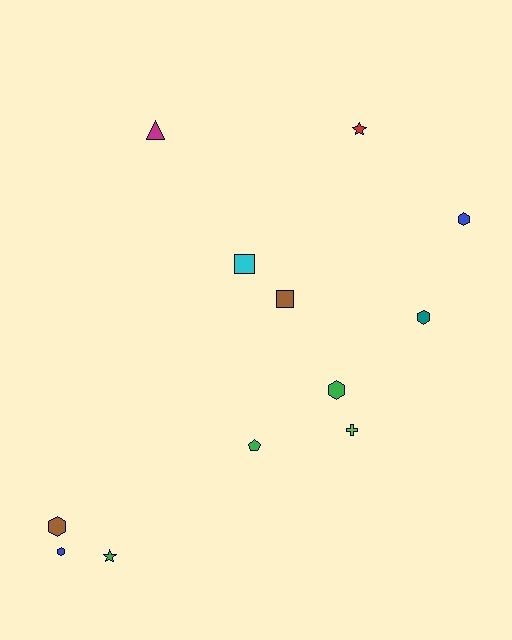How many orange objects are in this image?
There are no orange objects.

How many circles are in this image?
There are no circles.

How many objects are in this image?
There are 12 objects.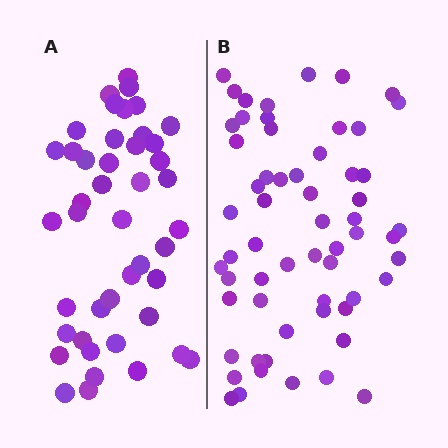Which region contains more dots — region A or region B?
Region B (the right region) has more dots.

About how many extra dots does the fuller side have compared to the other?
Region B has approximately 15 more dots than region A.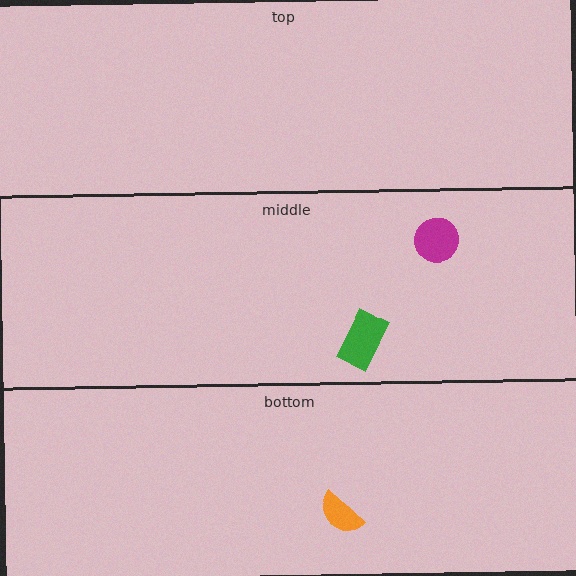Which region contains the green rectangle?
The middle region.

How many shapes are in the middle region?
2.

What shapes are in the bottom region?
The orange semicircle.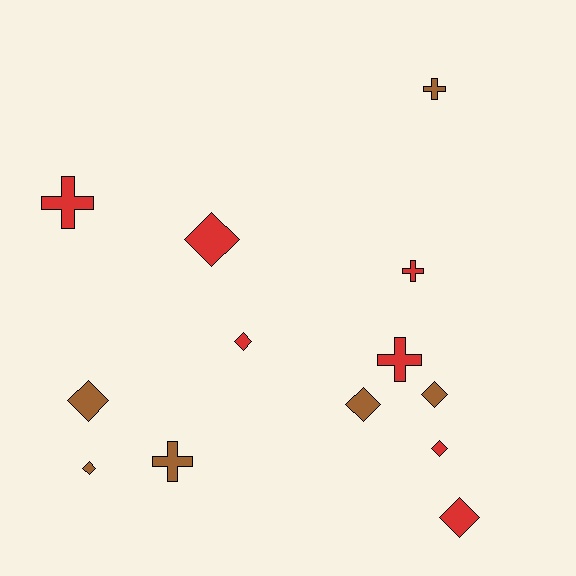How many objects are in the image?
There are 13 objects.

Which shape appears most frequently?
Diamond, with 8 objects.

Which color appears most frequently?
Red, with 7 objects.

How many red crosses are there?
There are 3 red crosses.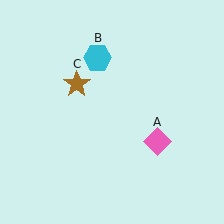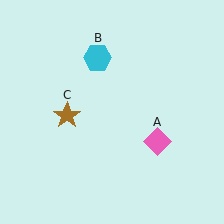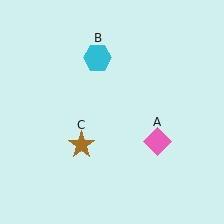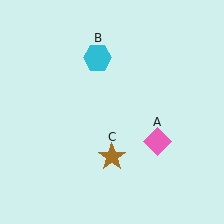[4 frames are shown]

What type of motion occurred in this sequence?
The brown star (object C) rotated counterclockwise around the center of the scene.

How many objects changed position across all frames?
1 object changed position: brown star (object C).